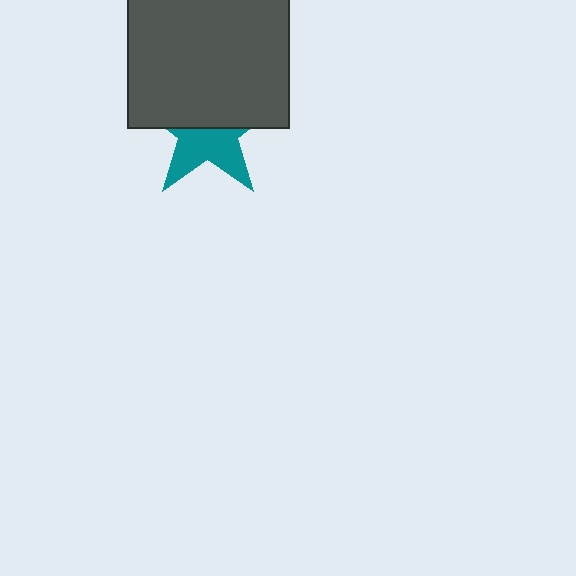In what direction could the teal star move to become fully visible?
The teal star could move down. That would shift it out from behind the dark gray square entirely.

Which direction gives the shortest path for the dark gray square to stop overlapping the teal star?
Moving up gives the shortest separation.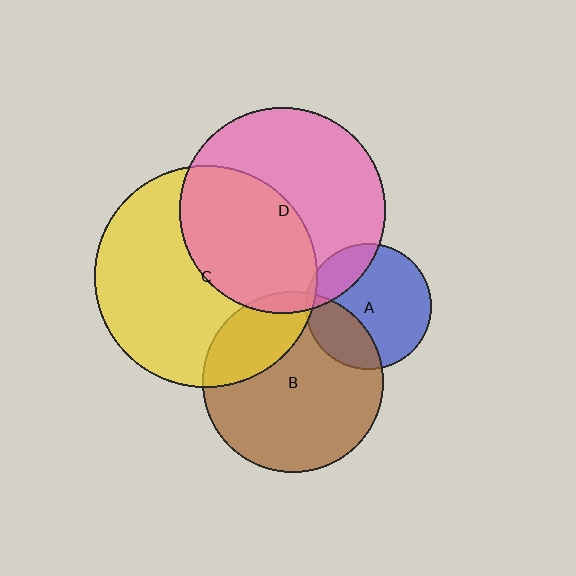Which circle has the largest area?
Circle C (yellow).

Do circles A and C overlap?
Yes.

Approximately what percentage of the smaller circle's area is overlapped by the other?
Approximately 5%.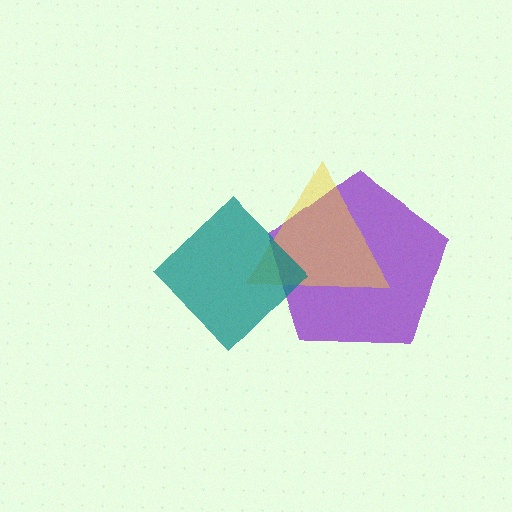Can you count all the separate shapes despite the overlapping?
Yes, there are 3 separate shapes.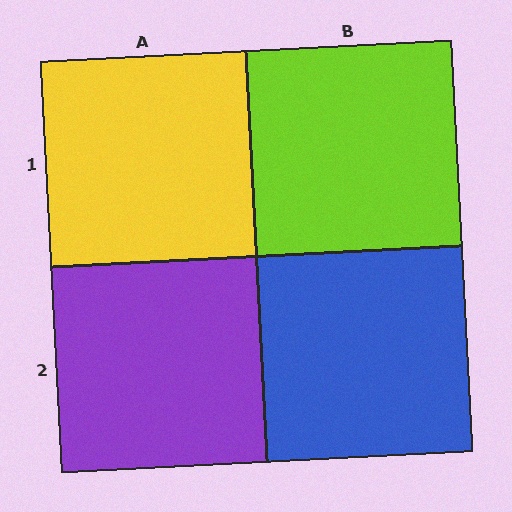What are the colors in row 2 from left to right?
Purple, blue.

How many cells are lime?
1 cell is lime.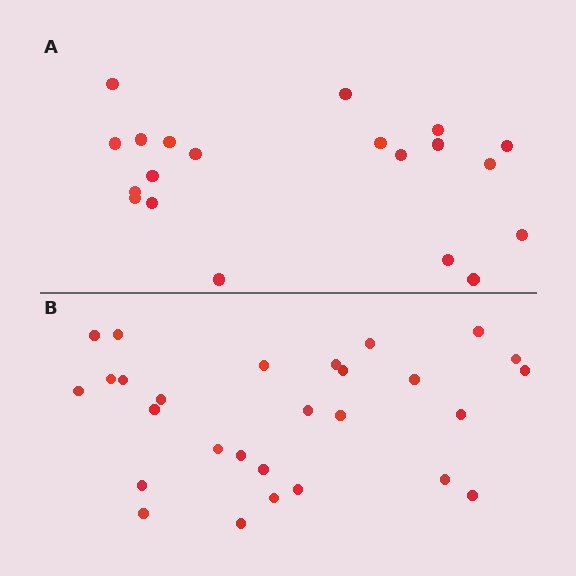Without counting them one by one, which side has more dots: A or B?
Region B (the bottom region) has more dots.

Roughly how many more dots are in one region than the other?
Region B has roughly 8 or so more dots than region A.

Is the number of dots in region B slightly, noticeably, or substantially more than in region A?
Region B has noticeably more, but not dramatically so. The ratio is roughly 1.4 to 1.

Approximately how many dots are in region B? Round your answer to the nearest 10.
About 30 dots. (The exact count is 28, which rounds to 30.)